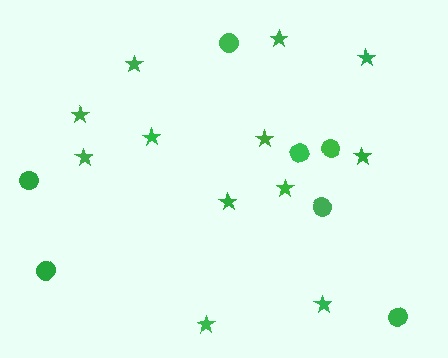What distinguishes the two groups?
There are 2 groups: one group of stars (12) and one group of circles (7).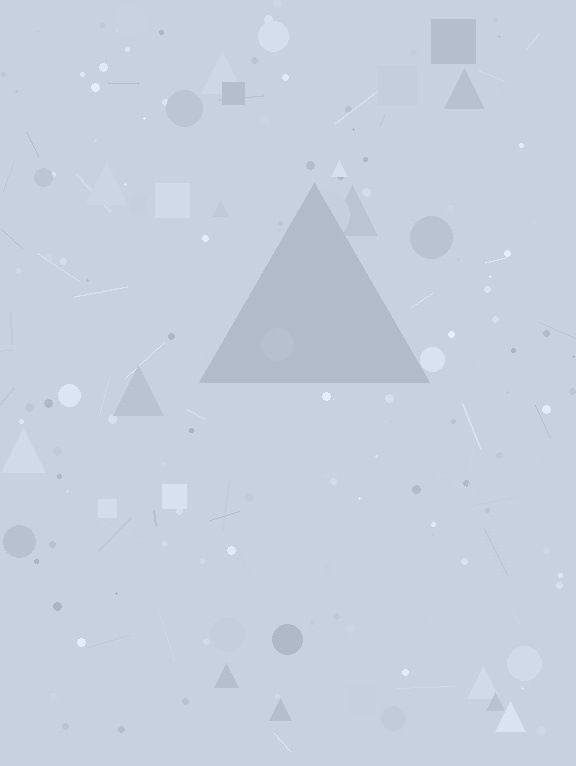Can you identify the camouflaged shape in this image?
The camouflaged shape is a triangle.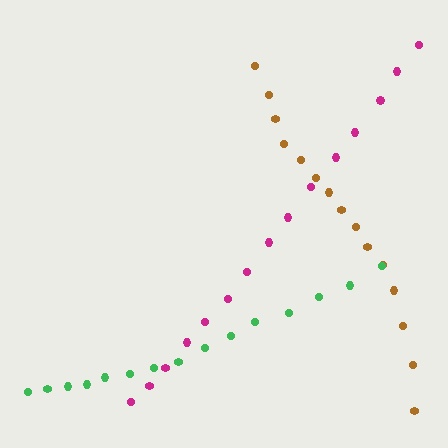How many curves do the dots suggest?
There are 3 distinct paths.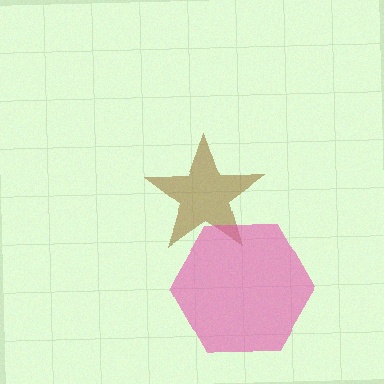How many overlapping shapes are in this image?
There are 2 overlapping shapes in the image.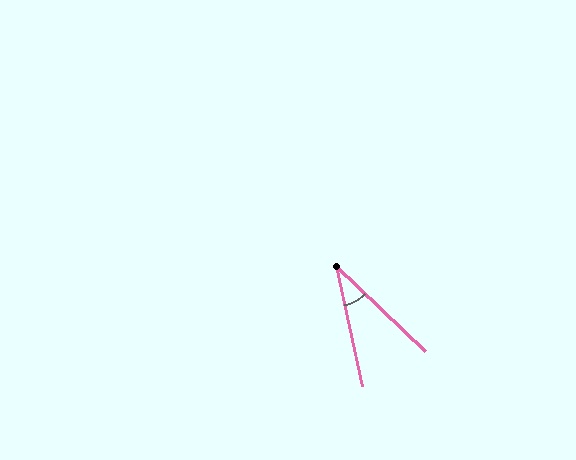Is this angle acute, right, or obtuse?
It is acute.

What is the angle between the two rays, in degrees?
Approximately 34 degrees.